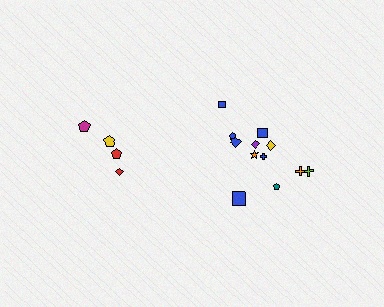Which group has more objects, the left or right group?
The right group.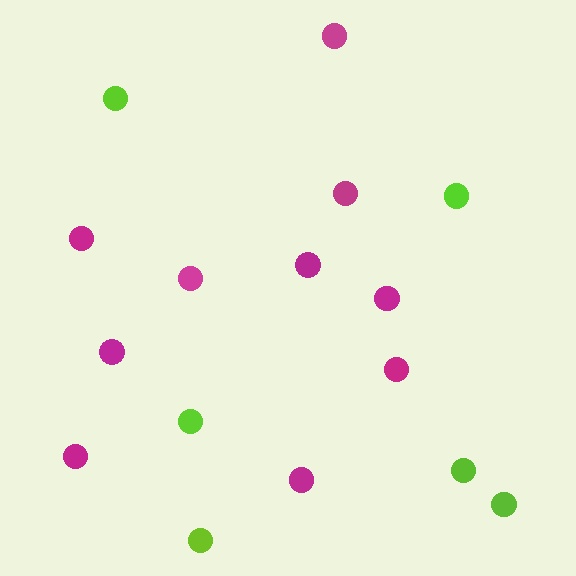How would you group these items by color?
There are 2 groups: one group of lime circles (6) and one group of magenta circles (10).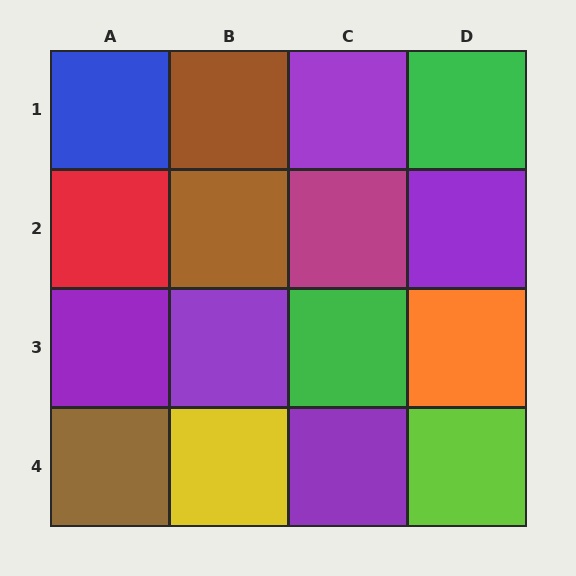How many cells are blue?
1 cell is blue.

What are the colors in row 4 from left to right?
Brown, yellow, purple, lime.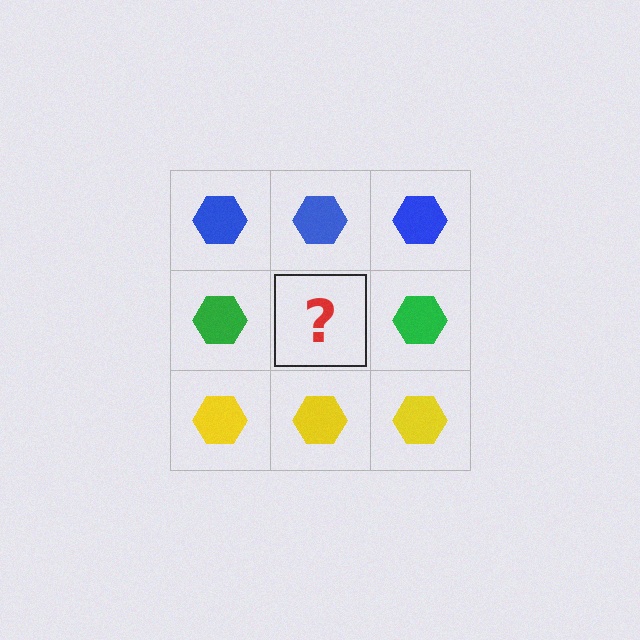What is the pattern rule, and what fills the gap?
The rule is that each row has a consistent color. The gap should be filled with a green hexagon.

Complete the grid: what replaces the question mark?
The question mark should be replaced with a green hexagon.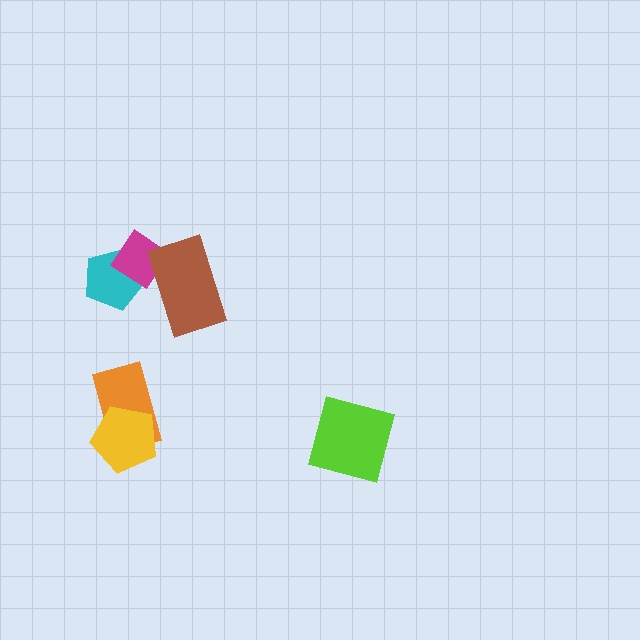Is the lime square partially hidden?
No, no other shape covers it.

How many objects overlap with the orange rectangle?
1 object overlaps with the orange rectangle.